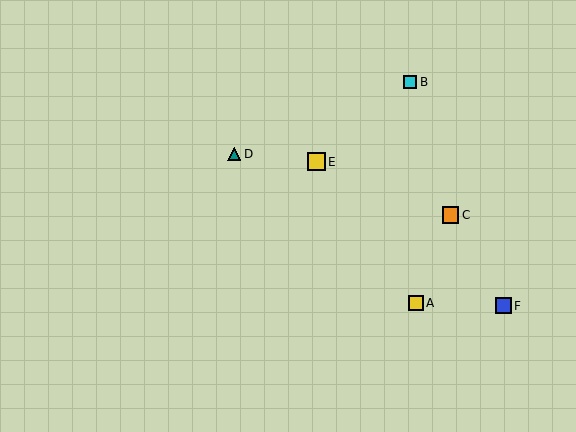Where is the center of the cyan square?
The center of the cyan square is at (410, 82).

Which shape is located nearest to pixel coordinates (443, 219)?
The orange square (labeled C) at (451, 215) is nearest to that location.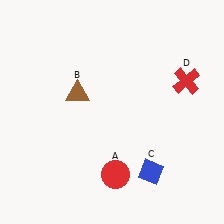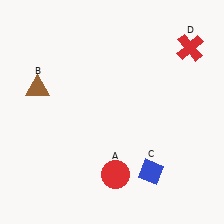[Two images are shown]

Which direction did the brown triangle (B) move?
The brown triangle (B) moved left.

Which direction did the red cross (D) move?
The red cross (D) moved up.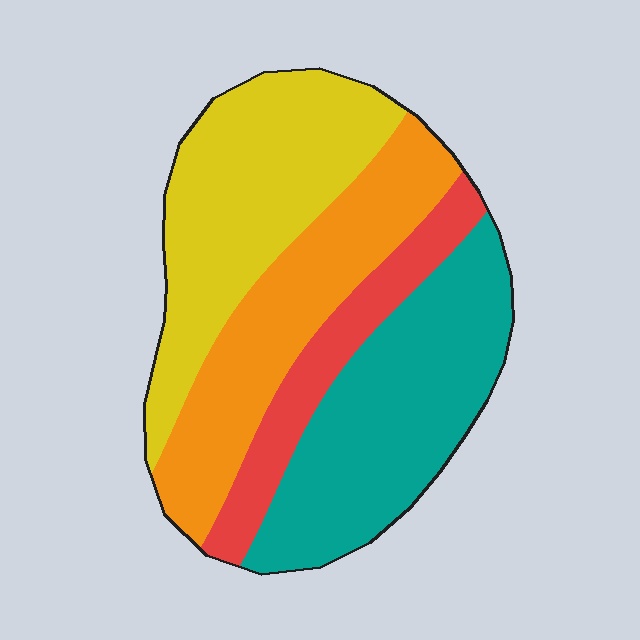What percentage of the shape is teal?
Teal covers 31% of the shape.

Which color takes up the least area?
Red, at roughly 15%.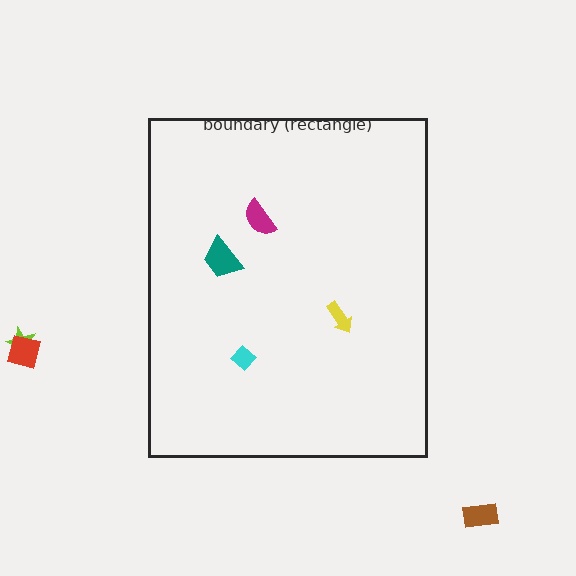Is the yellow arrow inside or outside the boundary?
Inside.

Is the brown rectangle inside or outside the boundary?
Outside.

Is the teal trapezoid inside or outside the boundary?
Inside.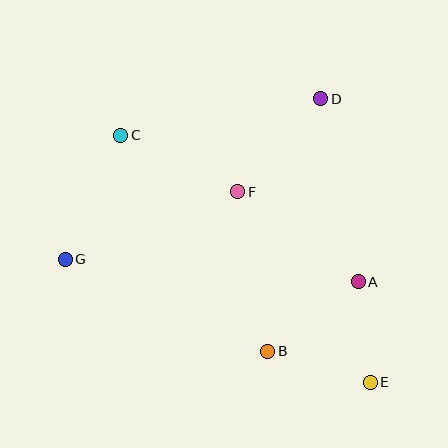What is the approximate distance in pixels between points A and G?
The distance between A and G is approximately 294 pixels.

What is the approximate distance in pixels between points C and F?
The distance between C and F is approximately 130 pixels.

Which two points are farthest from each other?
Points C and E are farthest from each other.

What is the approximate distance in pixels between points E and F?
The distance between E and F is approximately 232 pixels.